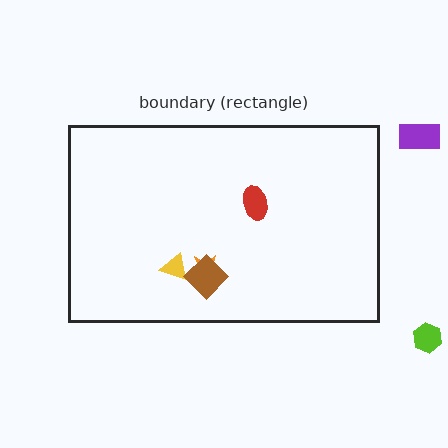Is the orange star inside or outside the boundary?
Inside.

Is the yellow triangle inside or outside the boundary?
Inside.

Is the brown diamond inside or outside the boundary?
Inside.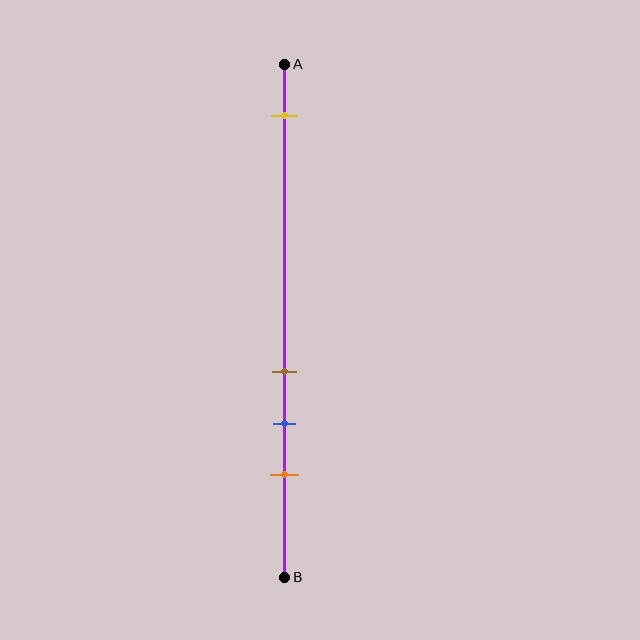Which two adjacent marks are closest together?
The brown and blue marks are the closest adjacent pair.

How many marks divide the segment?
There are 4 marks dividing the segment.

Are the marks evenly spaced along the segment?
No, the marks are not evenly spaced.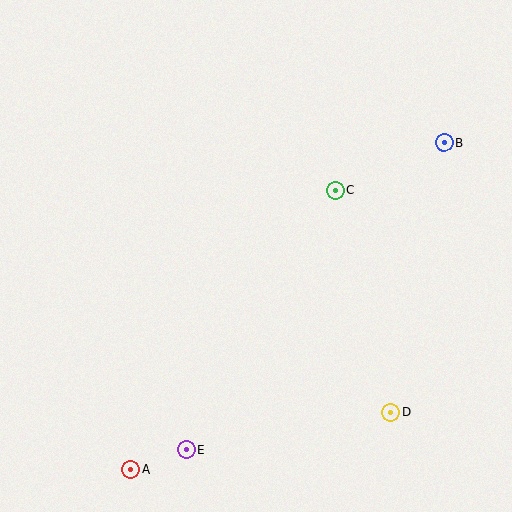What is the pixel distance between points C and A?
The distance between C and A is 346 pixels.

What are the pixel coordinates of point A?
Point A is at (131, 470).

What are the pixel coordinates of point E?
Point E is at (187, 450).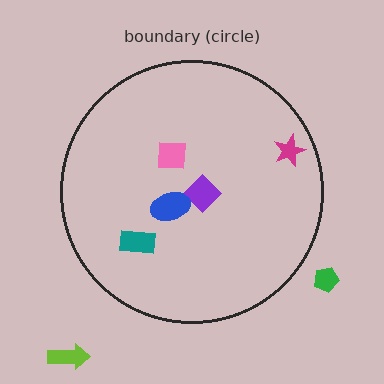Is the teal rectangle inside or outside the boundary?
Inside.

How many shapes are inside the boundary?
5 inside, 2 outside.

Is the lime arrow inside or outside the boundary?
Outside.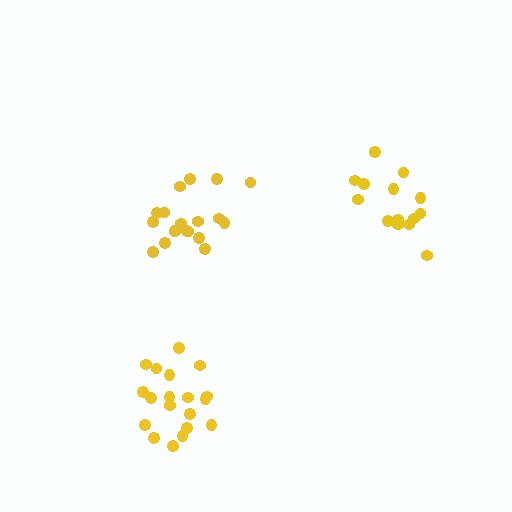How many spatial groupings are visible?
There are 3 spatial groupings.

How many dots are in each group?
Group 1: 14 dots, Group 2: 19 dots, Group 3: 19 dots (52 total).